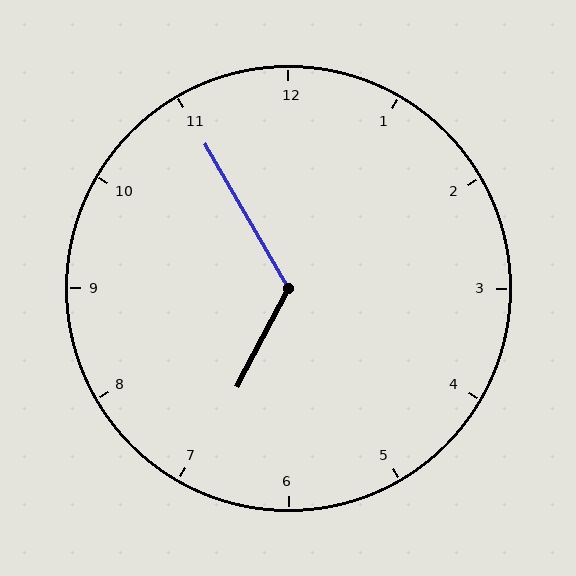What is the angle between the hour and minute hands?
Approximately 122 degrees.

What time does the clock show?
6:55.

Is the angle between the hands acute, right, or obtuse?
It is obtuse.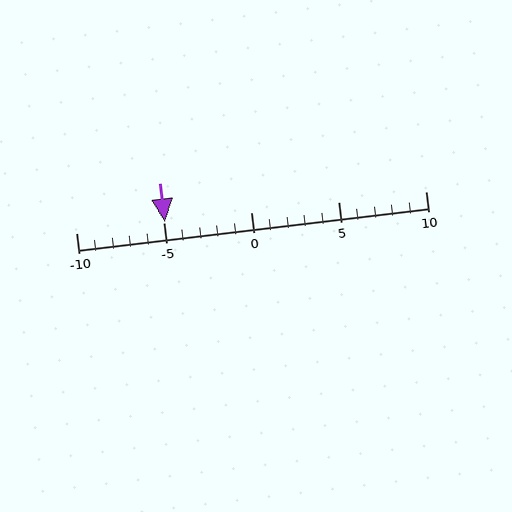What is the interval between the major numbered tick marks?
The major tick marks are spaced 5 units apart.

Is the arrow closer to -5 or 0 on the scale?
The arrow is closer to -5.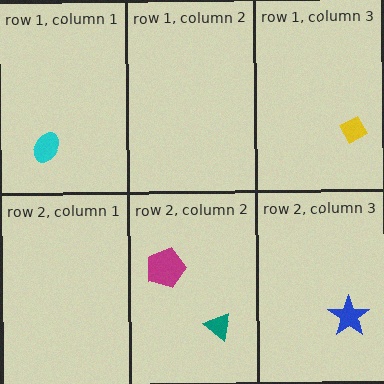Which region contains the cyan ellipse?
The row 1, column 1 region.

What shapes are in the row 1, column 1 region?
The cyan ellipse.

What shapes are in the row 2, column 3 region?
The blue star.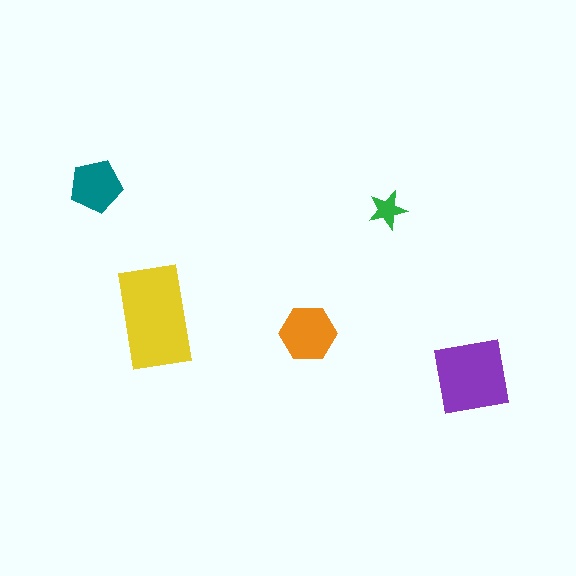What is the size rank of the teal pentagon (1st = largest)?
4th.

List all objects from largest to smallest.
The yellow rectangle, the purple square, the orange hexagon, the teal pentagon, the green star.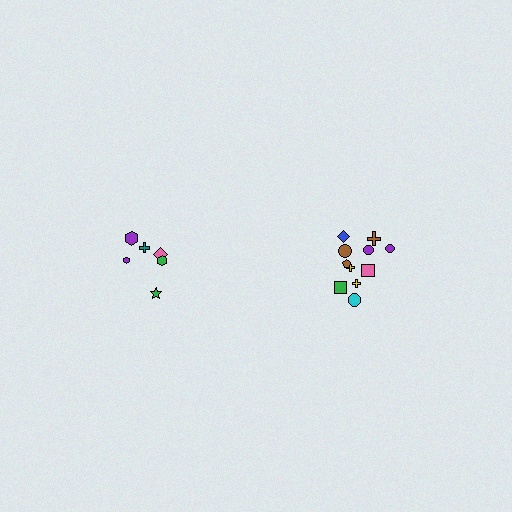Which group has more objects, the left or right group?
The right group.